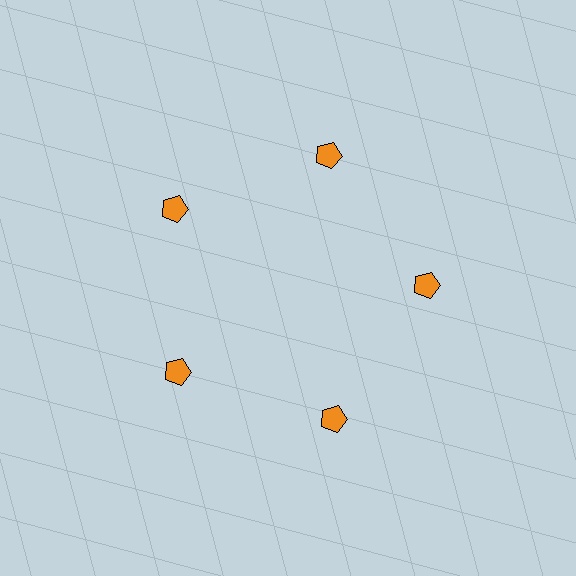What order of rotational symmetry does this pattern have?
This pattern has 5-fold rotational symmetry.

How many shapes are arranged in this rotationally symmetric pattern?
There are 5 shapes, arranged in 5 groups of 1.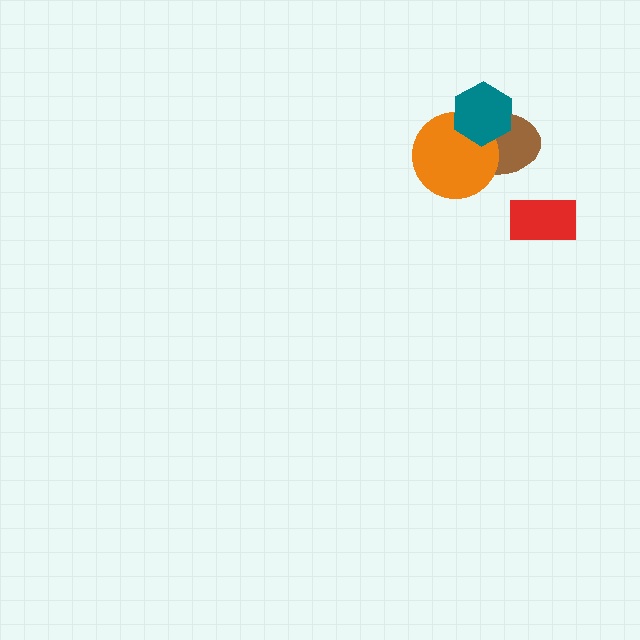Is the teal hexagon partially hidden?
No, no other shape covers it.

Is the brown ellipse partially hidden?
Yes, it is partially covered by another shape.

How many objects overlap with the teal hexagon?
2 objects overlap with the teal hexagon.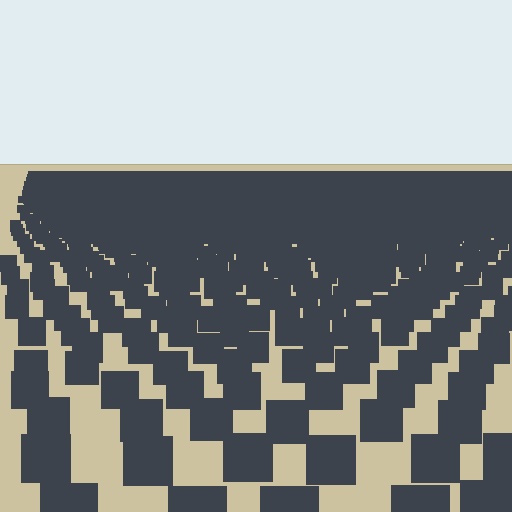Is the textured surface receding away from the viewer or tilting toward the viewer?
The surface is receding away from the viewer. Texture elements get smaller and denser toward the top.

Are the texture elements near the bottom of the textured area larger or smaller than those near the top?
Larger. Near the bottom, elements are closer to the viewer and appear at a bigger on-screen size.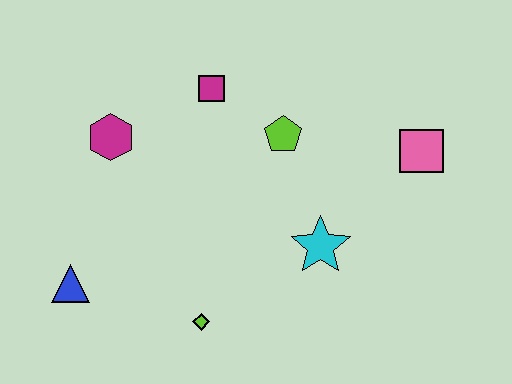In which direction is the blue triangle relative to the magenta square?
The blue triangle is below the magenta square.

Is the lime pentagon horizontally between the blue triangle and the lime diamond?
No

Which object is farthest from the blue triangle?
The pink square is farthest from the blue triangle.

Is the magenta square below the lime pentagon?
No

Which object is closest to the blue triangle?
The lime diamond is closest to the blue triangle.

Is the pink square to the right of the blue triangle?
Yes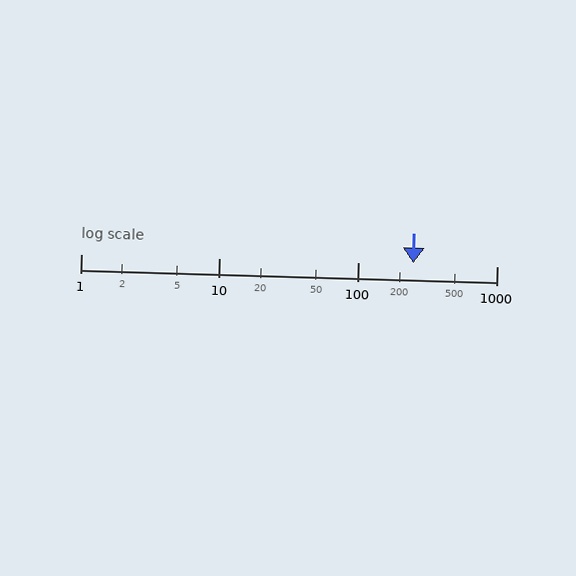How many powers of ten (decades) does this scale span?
The scale spans 3 decades, from 1 to 1000.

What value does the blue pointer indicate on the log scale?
The pointer indicates approximately 250.